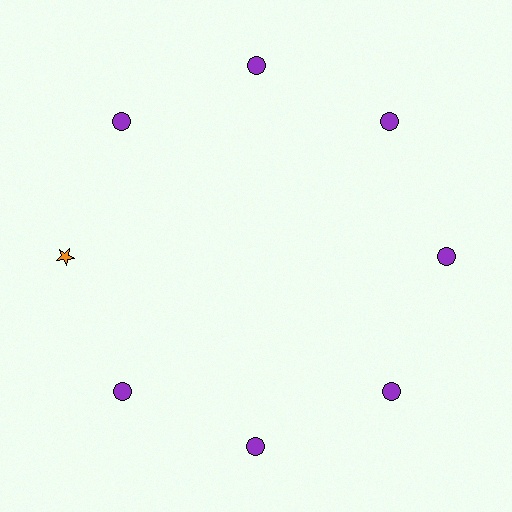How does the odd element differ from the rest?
It differs in both color (orange instead of purple) and shape (star instead of circle).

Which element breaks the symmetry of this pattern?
The orange star at roughly the 9 o'clock position breaks the symmetry. All other shapes are purple circles.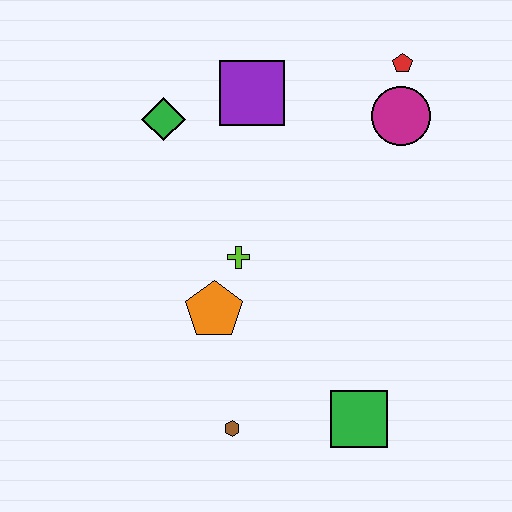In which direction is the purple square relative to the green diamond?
The purple square is to the right of the green diamond.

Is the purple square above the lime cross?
Yes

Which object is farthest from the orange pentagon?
The red pentagon is farthest from the orange pentagon.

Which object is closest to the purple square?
The green diamond is closest to the purple square.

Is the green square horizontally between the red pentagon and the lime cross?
Yes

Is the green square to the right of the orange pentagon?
Yes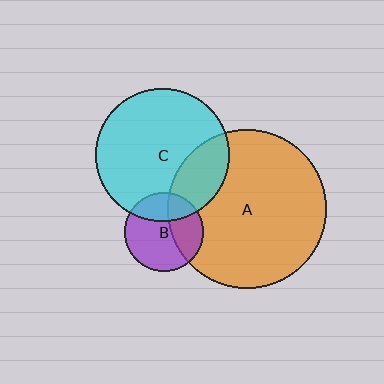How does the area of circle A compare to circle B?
Approximately 4.0 times.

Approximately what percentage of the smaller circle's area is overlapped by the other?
Approximately 30%.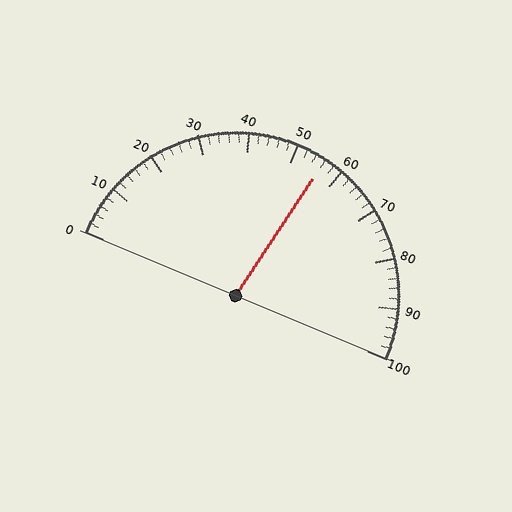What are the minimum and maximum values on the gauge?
The gauge ranges from 0 to 100.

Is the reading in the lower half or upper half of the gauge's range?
The reading is in the upper half of the range (0 to 100).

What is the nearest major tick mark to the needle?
The nearest major tick mark is 60.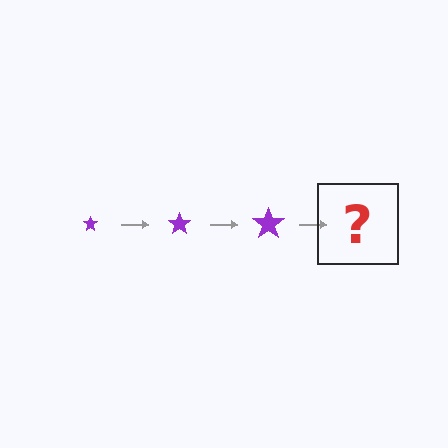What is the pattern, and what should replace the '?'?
The pattern is that the star gets progressively larger each step. The '?' should be a purple star, larger than the previous one.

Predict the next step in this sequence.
The next step is a purple star, larger than the previous one.